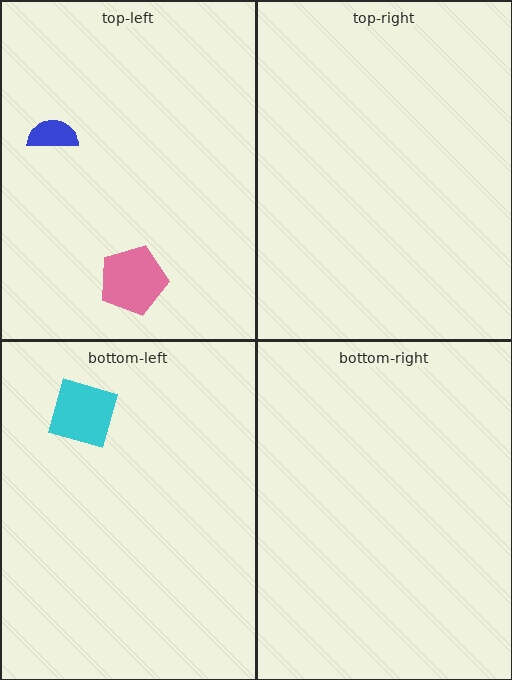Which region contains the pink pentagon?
The top-left region.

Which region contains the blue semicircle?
The top-left region.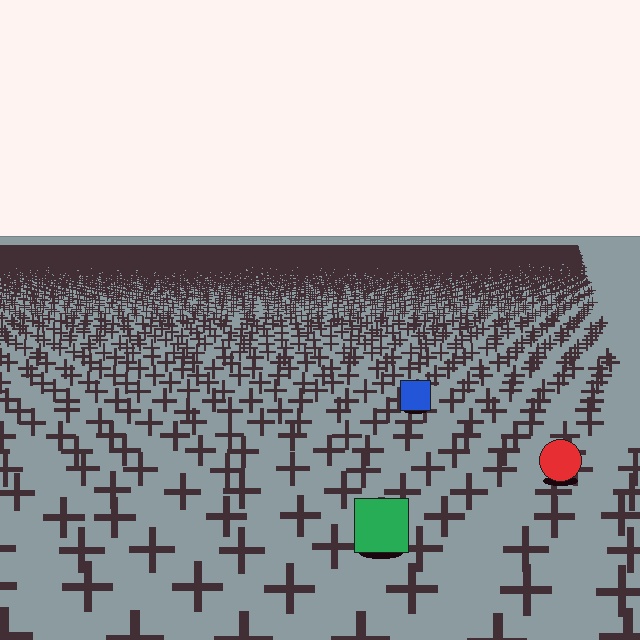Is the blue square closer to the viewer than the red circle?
No. The red circle is closer — you can tell from the texture gradient: the ground texture is coarser near it.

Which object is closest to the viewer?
The green square is closest. The texture marks near it are larger and more spread out.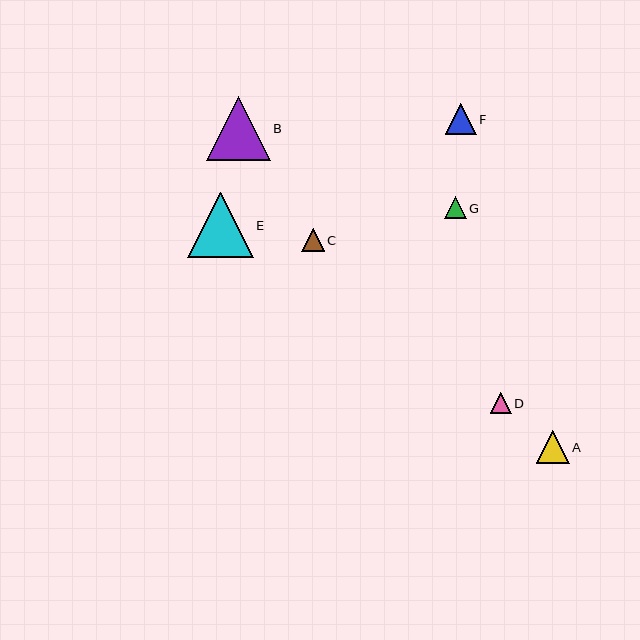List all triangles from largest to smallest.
From largest to smallest: E, B, A, F, C, G, D.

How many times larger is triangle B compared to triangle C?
Triangle B is approximately 2.8 times the size of triangle C.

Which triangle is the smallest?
Triangle D is the smallest with a size of approximately 21 pixels.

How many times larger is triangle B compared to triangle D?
Triangle B is approximately 3.0 times the size of triangle D.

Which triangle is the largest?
Triangle E is the largest with a size of approximately 65 pixels.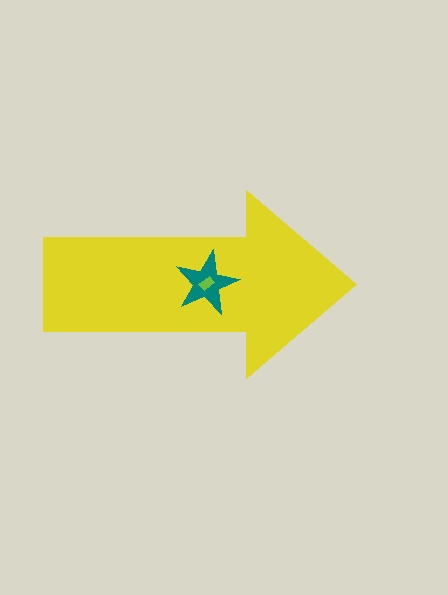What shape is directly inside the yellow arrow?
The teal star.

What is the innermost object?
The lime rectangle.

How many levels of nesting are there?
3.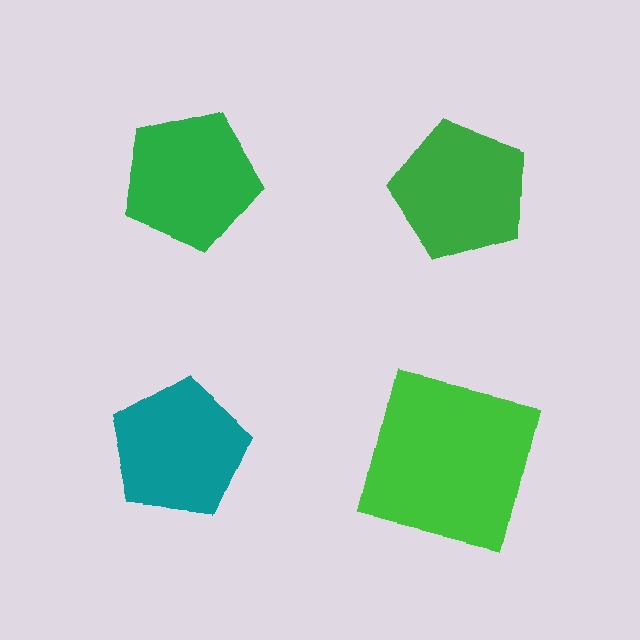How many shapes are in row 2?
2 shapes.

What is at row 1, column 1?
A green pentagon.